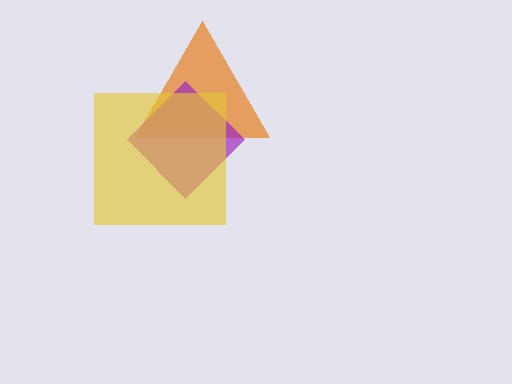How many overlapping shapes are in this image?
There are 3 overlapping shapes in the image.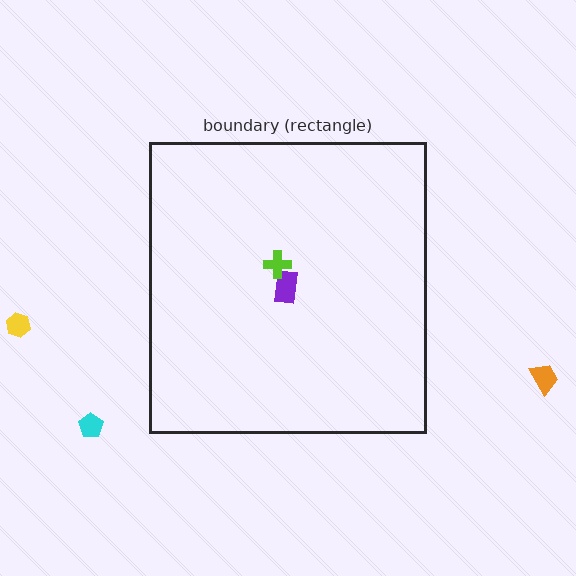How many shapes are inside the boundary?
2 inside, 3 outside.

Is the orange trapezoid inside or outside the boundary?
Outside.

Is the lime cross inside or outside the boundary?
Inside.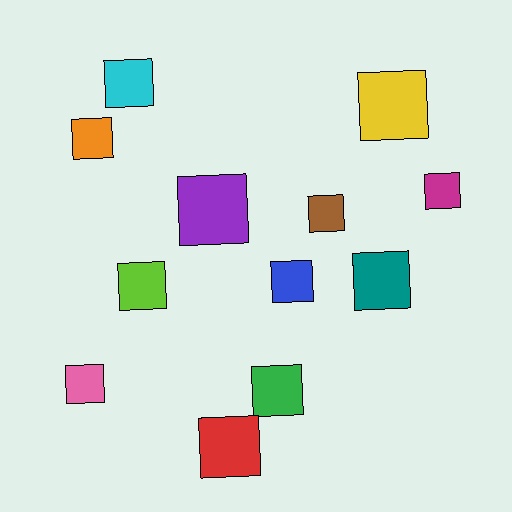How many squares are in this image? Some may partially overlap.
There are 12 squares.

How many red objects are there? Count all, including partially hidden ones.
There is 1 red object.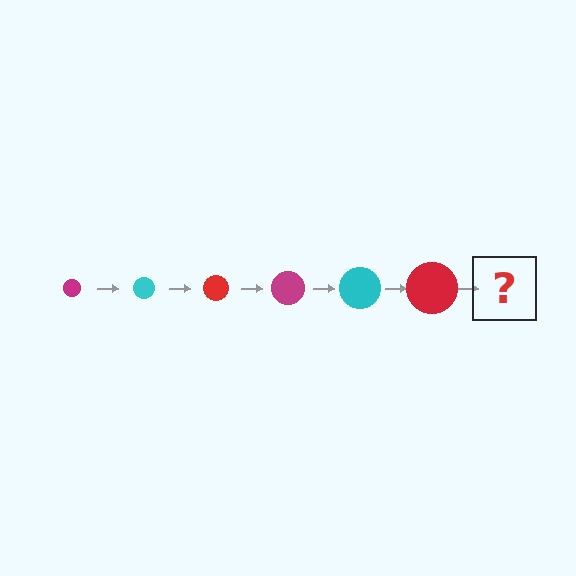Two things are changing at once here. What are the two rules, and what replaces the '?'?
The two rules are that the circle grows larger each step and the color cycles through magenta, cyan, and red. The '?' should be a magenta circle, larger than the previous one.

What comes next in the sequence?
The next element should be a magenta circle, larger than the previous one.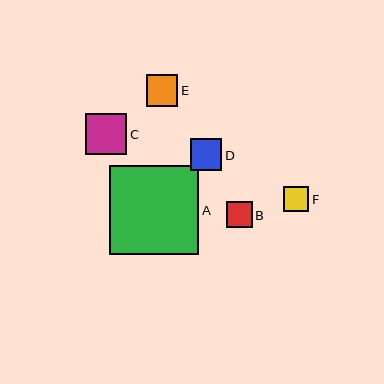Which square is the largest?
Square A is the largest with a size of approximately 90 pixels.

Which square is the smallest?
Square F is the smallest with a size of approximately 25 pixels.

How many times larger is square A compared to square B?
Square A is approximately 3.4 times the size of square B.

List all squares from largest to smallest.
From largest to smallest: A, C, D, E, B, F.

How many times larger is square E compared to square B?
Square E is approximately 1.2 times the size of square B.